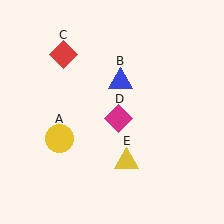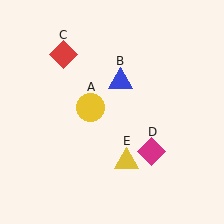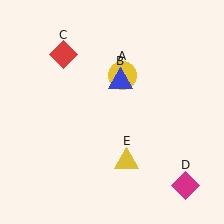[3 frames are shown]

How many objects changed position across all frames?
2 objects changed position: yellow circle (object A), magenta diamond (object D).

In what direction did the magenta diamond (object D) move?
The magenta diamond (object D) moved down and to the right.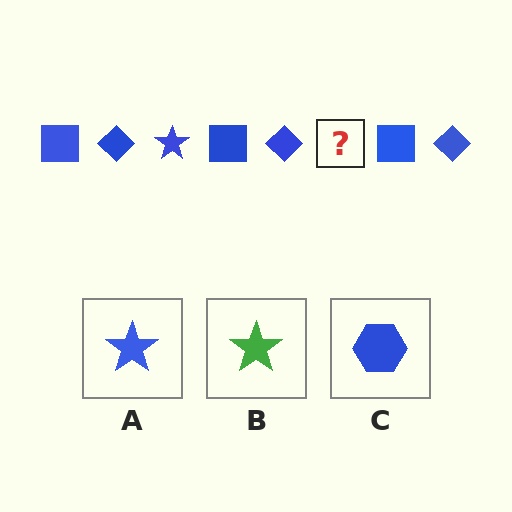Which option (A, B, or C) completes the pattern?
A.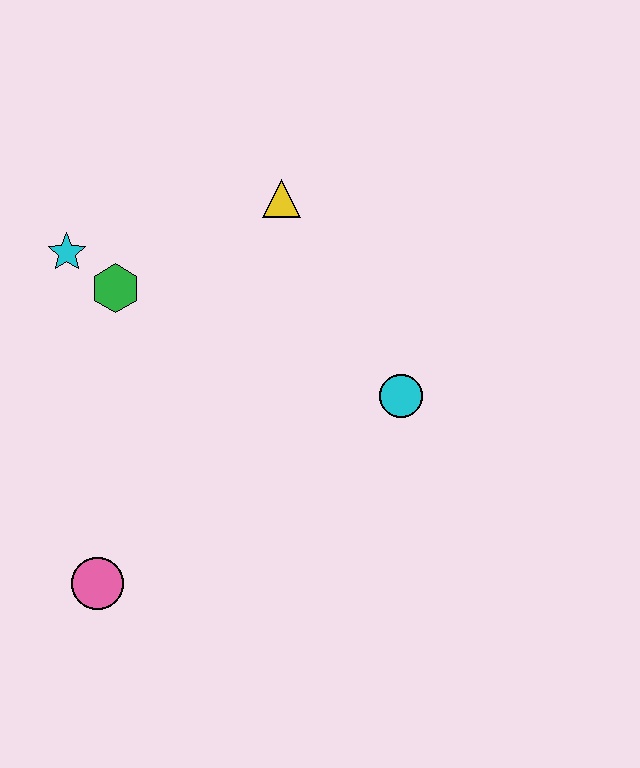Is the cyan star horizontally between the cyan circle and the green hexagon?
No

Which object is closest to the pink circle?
The green hexagon is closest to the pink circle.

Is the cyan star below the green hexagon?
No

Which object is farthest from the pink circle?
The yellow triangle is farthest from the pink circle.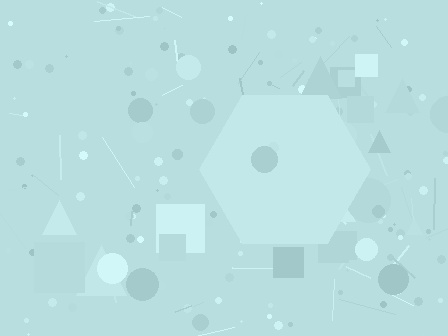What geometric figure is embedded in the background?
A hexagon is embedded in the background.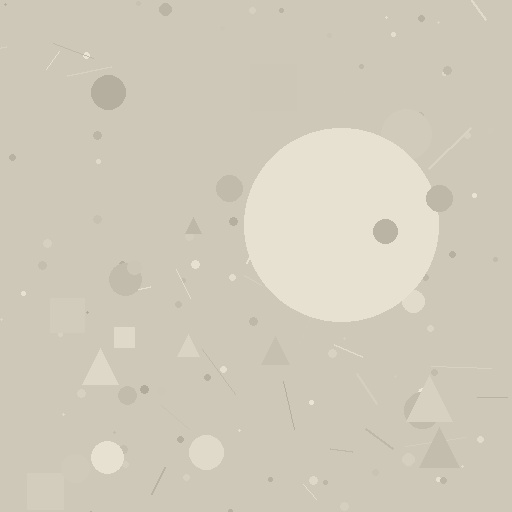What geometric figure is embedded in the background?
A circle is embedded in the background.